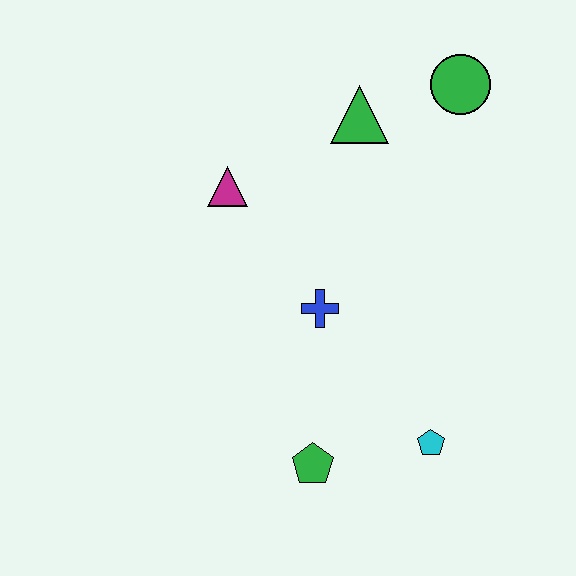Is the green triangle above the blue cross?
Yes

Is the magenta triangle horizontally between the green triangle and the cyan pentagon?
No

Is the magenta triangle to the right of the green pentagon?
No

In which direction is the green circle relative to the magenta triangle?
The green circle is to the right of the magenta triangle.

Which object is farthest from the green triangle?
The green pentagon is farthest from the green triangle.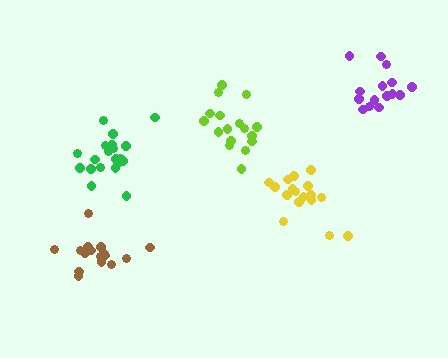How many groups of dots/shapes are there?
There are 5 groups.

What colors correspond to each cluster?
The clusters are colored: yellow, lime, green, brown, purple.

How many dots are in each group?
Group 1: 18 dots, Group 2: 17 dots, Group 3: 20 dots, Group 4: 16 dots, Group 5: 15 dots (86 total).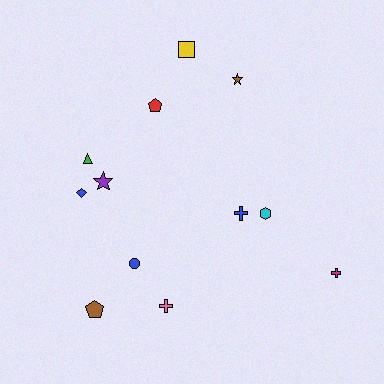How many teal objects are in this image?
There are no teal objects.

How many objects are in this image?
There are 12 objects.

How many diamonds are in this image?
There is 1 diamond.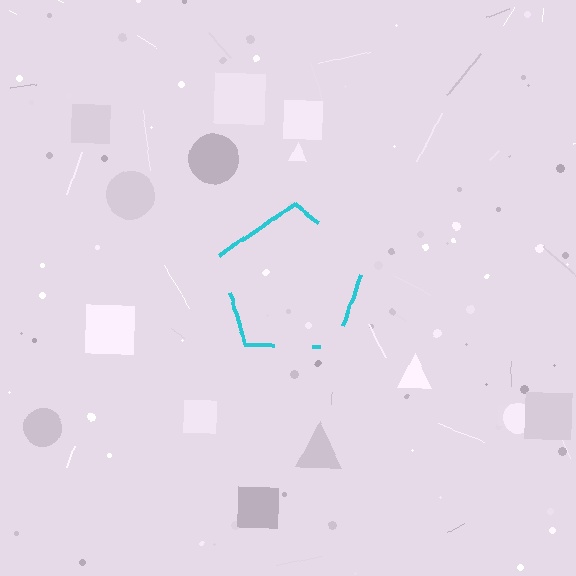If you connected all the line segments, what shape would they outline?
They would outline a pentagon.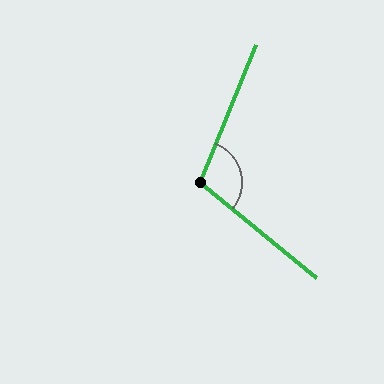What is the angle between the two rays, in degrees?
Approximately 107 degrees.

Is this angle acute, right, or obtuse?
It is obtuse.